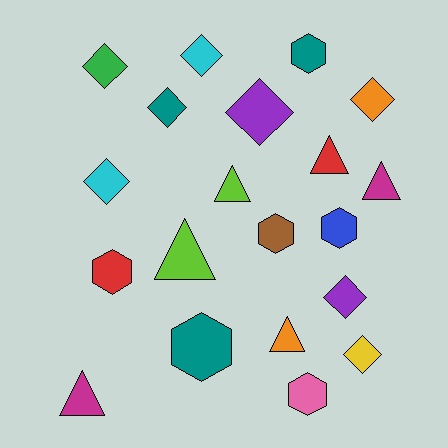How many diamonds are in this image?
There are 8 diamonds.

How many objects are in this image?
There are 20 objects.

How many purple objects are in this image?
There are 2 purple objects.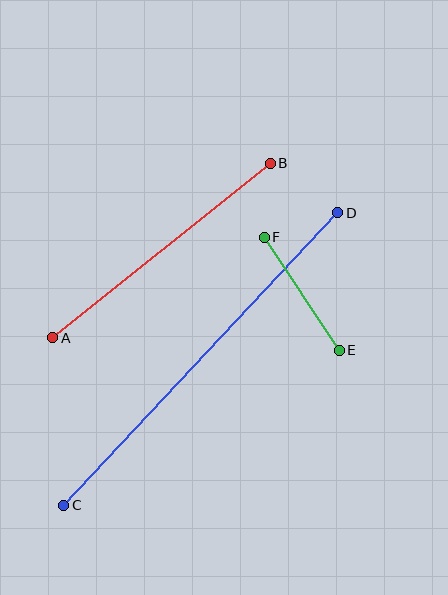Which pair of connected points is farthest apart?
Points C and D are farthest apart.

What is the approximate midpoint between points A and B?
The midpoint is at approximately (161, 251) pixels.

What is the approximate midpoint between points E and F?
The midpoint is at approximately (302, 294) pixels.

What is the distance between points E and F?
The distance is approximately 136 pixels.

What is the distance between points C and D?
The distance is approximately 401 pixels.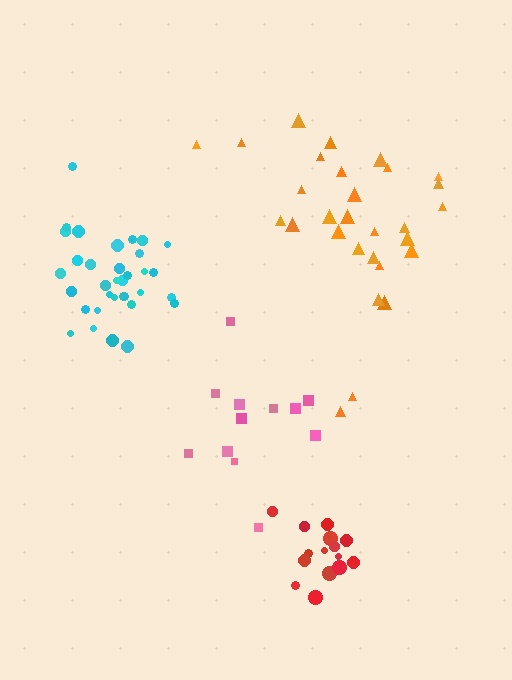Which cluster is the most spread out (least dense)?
Pink.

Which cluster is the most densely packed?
Red.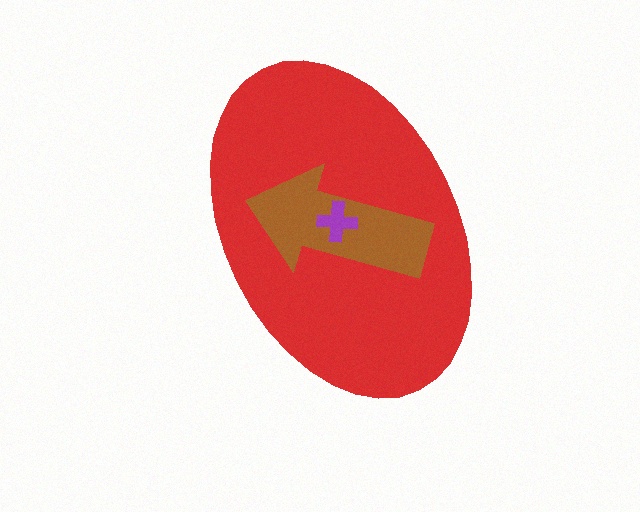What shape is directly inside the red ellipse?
The brown arrow.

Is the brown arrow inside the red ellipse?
Yes.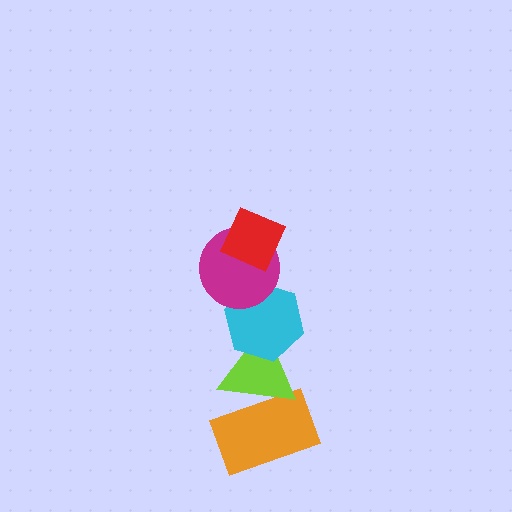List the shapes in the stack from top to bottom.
From top to bottom: the red diamond, the magenta circle, the cyan hexagon, the lime triangle, the orange rectangle.